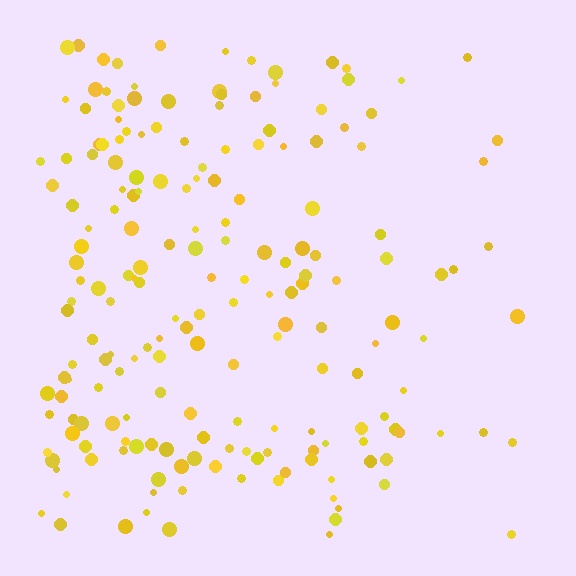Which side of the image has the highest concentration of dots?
The left.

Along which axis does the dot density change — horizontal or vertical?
Horizontal.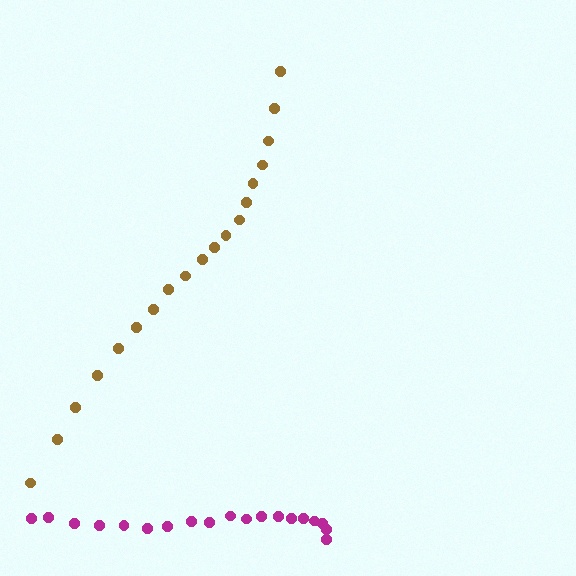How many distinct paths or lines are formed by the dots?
There are 2 distinct paths.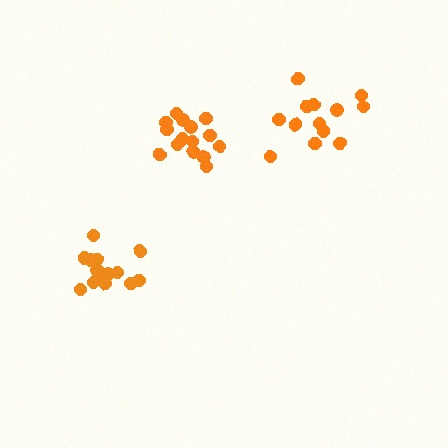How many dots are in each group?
Group 1: 15 dots, Group 2: 15 dots, Group 3: 13 dots (43 total).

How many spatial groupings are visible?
There are 3 spatial groupings.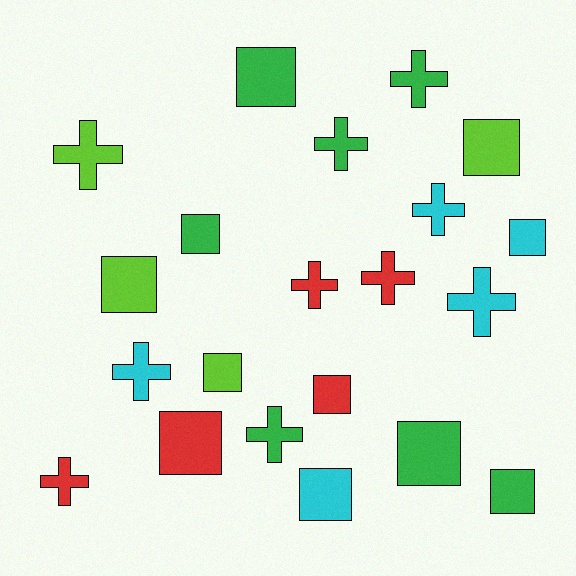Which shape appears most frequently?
Square, with 11 objects.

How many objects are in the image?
There are 21 objects.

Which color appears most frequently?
Green, with 7 objects.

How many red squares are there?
There are 2 red squares.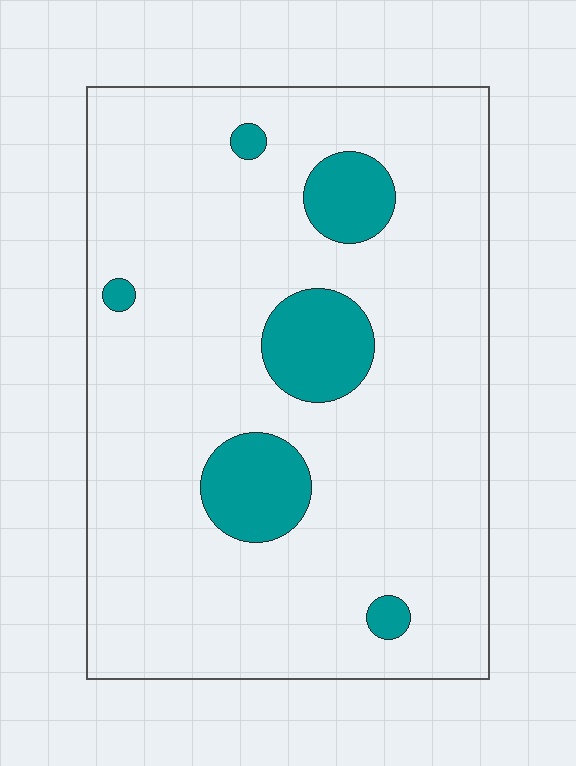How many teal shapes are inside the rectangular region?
6.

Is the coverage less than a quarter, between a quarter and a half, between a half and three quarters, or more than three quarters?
Less than a quarter.